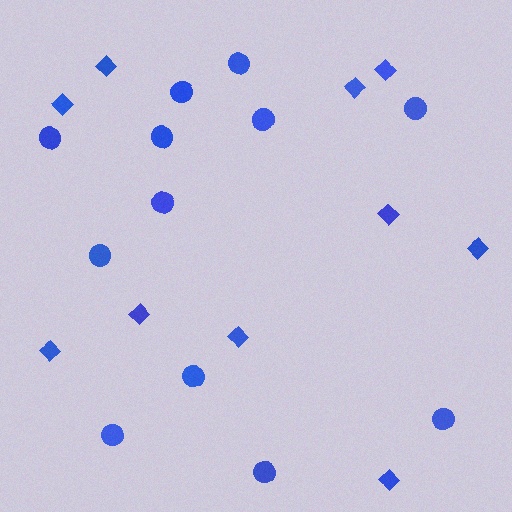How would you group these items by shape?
There are 2 groups: one group of diamonds (10) and one group of circles (12).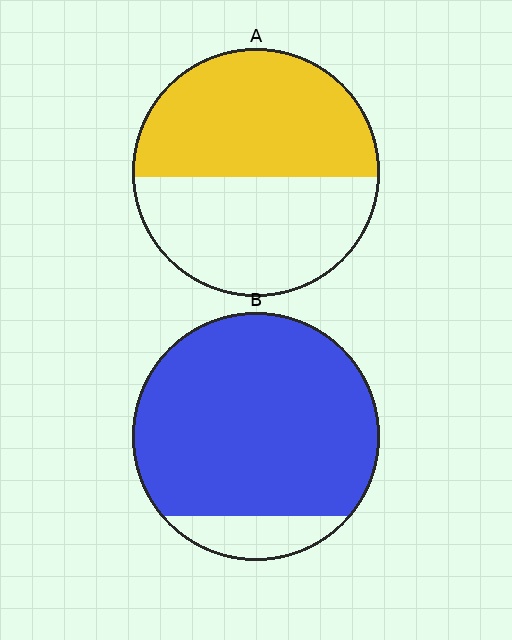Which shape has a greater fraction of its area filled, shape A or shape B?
Shape B.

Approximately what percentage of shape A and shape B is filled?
A is approximately 50% and B is approximately 90%.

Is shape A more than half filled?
Roughly half.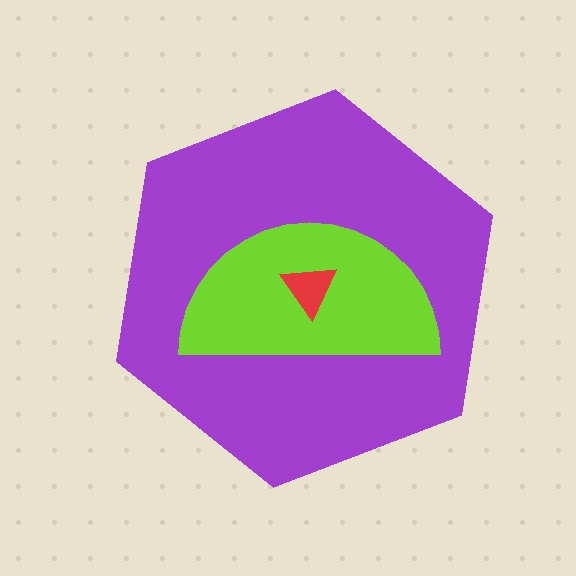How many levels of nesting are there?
3.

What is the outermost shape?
The purple hexagon.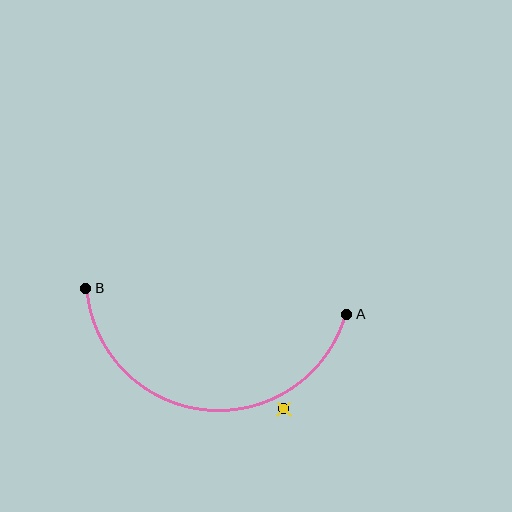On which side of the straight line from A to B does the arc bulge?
The arc bulges below the straight line connecting A and B.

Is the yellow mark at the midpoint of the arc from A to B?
No — the yellow mark does not lie on the arc at all. It sits slightly outside the curve.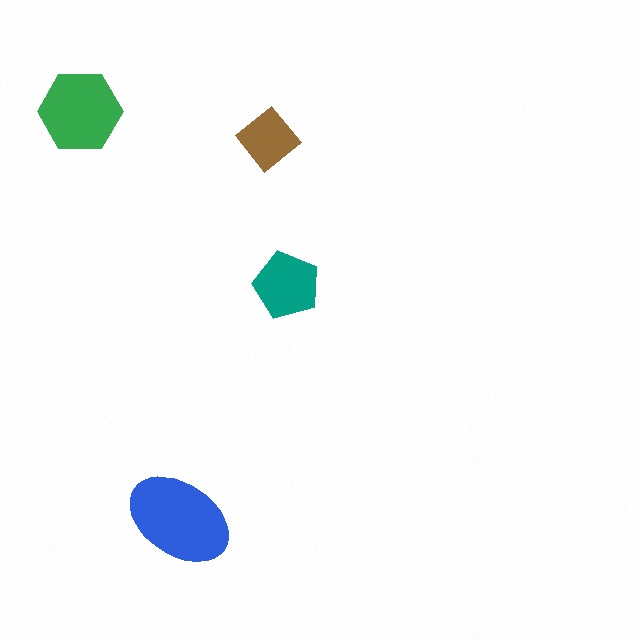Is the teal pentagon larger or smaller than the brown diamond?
Larger.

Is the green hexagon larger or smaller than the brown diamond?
Larger.